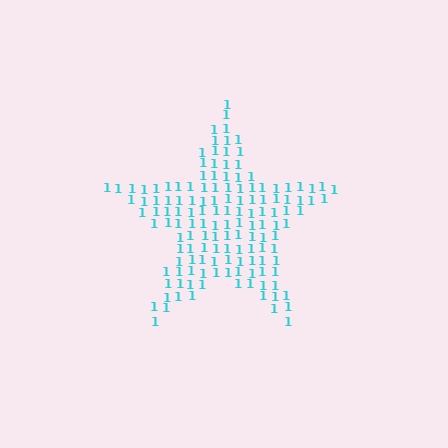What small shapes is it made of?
It is made of small digit 1's.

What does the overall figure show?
The overall figure shows a star.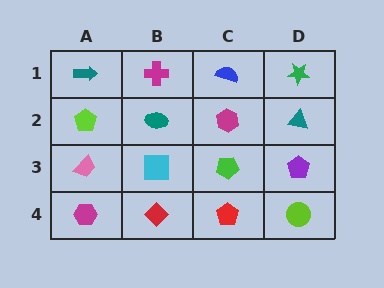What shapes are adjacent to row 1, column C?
A magenta hexagon (row 2, column C), a magenta cross (row 1, column B), a green star (row 1, column D).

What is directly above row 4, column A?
A pink trapezoid.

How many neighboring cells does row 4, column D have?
2.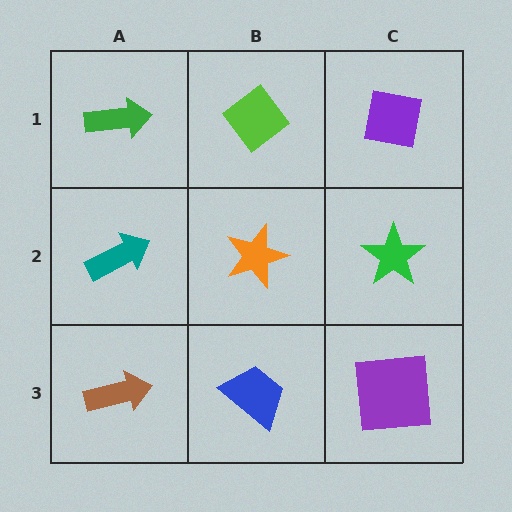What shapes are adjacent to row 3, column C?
A green star (row 2, column C), a blue trapezoid (row 3, column B).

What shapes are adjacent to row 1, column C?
A green star (row 2, column C), a lime diamond (row 1, column B).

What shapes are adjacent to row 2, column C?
A purple square (row 1, column C), a purple square (row 3, column C), an orange star (row 2, column B).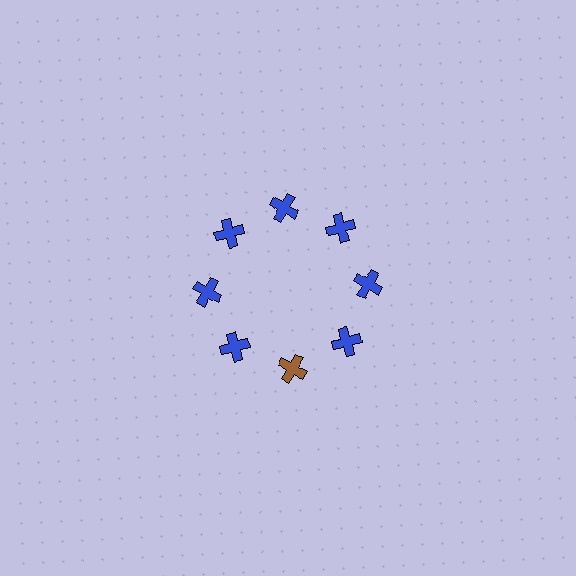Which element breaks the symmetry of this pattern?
The brown cross at roughly the 6 o'clock position breaks the symmetry. All other shapes are blue crosses.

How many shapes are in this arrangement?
There are 8 shapes arranged in a ring pattern.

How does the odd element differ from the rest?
It has a different color: brown instead of blue.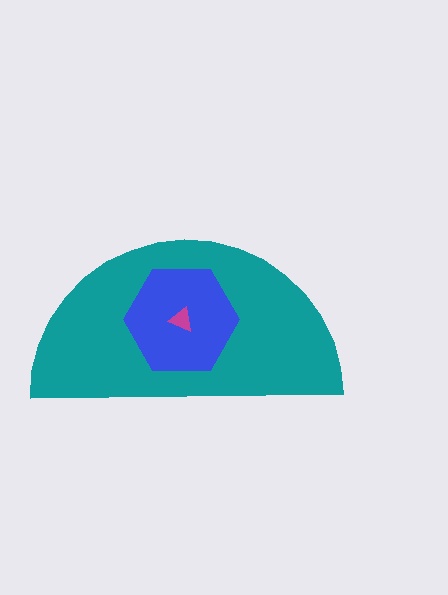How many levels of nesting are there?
3.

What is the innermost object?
The magenta triangle.